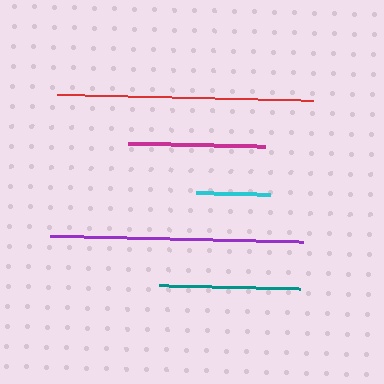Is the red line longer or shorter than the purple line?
The red line is longer than the purple line.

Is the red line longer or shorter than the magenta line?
The red line is longer than the magenta line.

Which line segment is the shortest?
The cyan line is the shortest at approximately 74 pixels.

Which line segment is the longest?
The red line is the longest at approximately 255 pixels.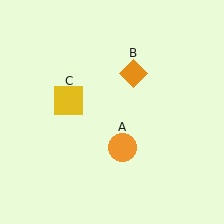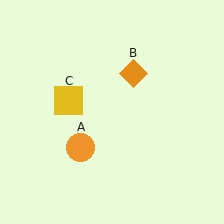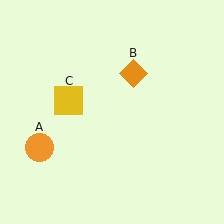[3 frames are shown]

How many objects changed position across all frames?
1 object changed position: orange circle (object A).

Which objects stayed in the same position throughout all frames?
Orange diamond (object B) and yellow square (object C) remained stationary.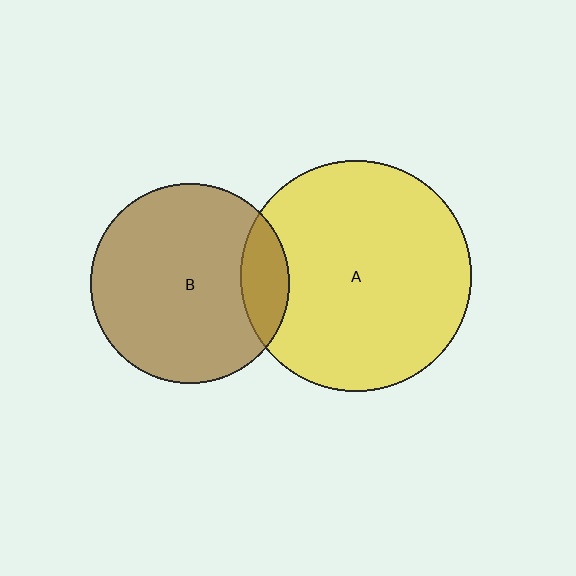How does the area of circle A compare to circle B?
Approximately 1.3 times.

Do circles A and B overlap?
Yes.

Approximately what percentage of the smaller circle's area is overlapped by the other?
Approximately 15%.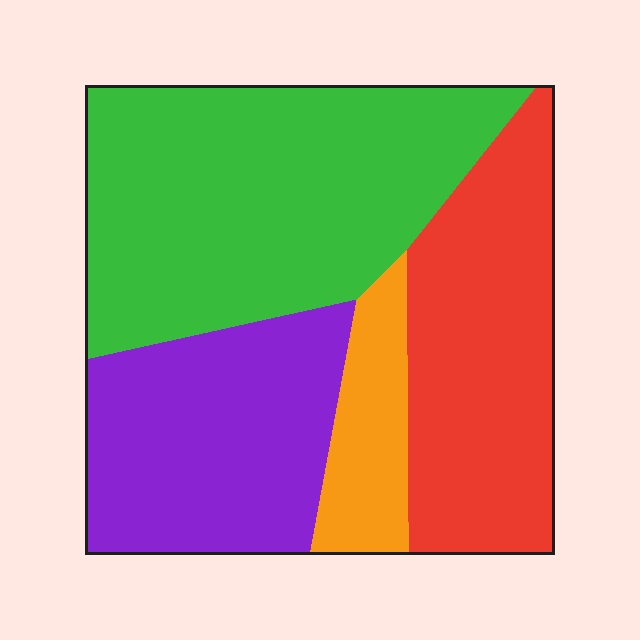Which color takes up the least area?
Orange, at roughly 10%.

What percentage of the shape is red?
Red covers 27% of the shape.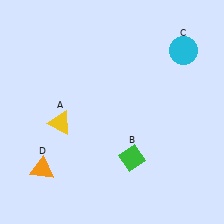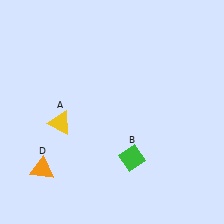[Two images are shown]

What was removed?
The cyan circle (C) was removed in Image 2.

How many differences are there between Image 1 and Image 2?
There is 1 difference between the two images.